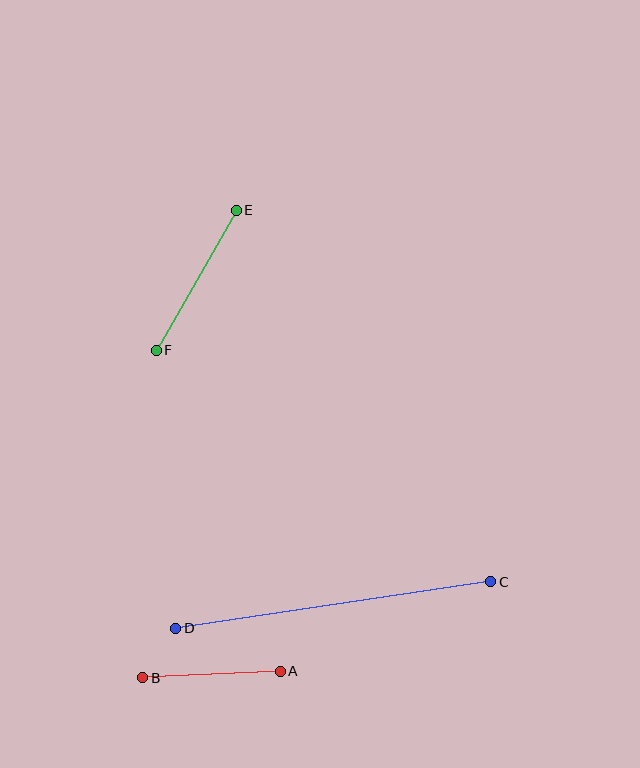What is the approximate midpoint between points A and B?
The midpoint is at approximately (212, 674) pixels.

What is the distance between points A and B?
The distance is approximately 138 pixels.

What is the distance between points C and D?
The distance is approximately 319 pixels.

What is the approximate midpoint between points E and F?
The midpoint is at approximately (196, 280) pixels.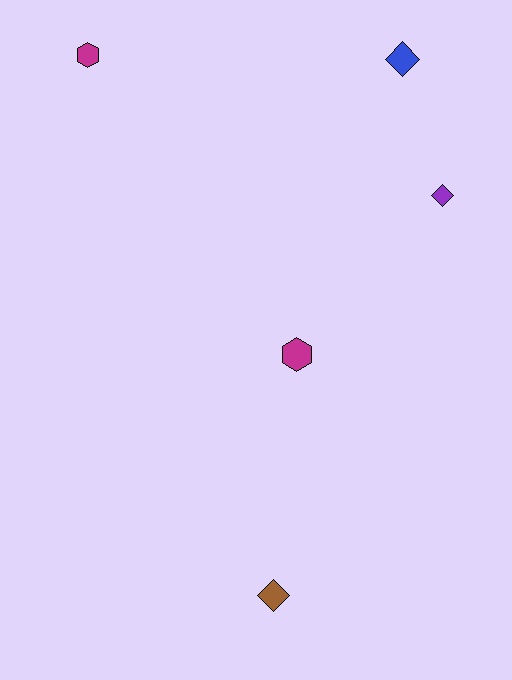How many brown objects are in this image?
There is 1 brown object.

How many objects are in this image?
There are 5 objects.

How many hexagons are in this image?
There are 2 hexagons.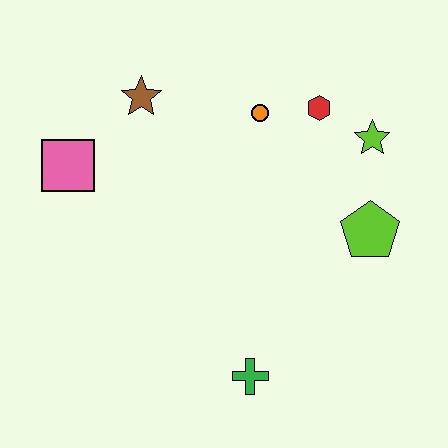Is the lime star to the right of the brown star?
Yes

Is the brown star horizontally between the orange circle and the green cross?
No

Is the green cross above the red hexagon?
No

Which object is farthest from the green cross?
The brown star is farthest from the green cross.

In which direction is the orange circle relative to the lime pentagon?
The orange circle is above the lime pentagon.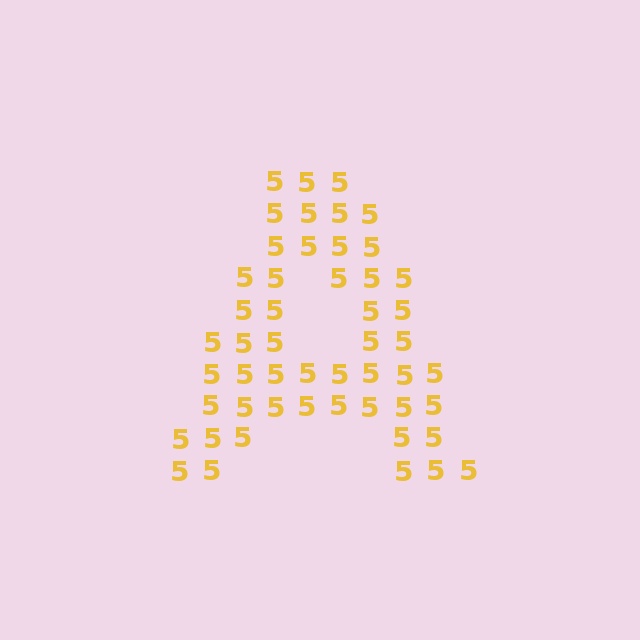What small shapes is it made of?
It is made of small digit 5's.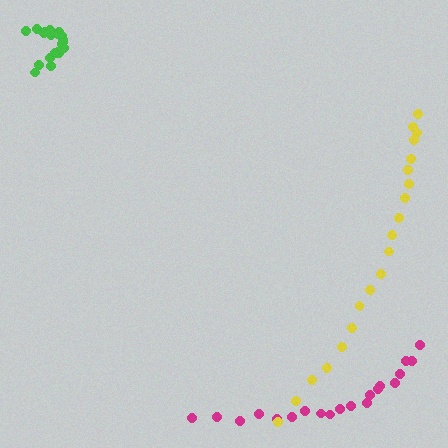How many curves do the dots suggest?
There are 3 distinct paths.